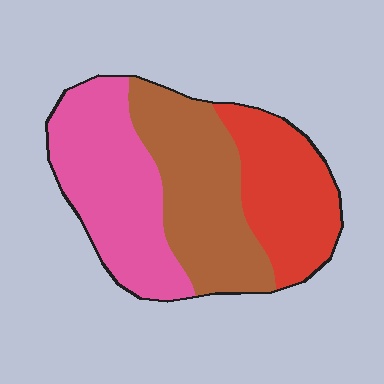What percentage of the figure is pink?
Pink takes up about three eighths (3/8) of the figure.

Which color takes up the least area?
Red, at roughly 30%.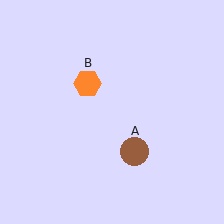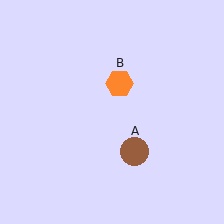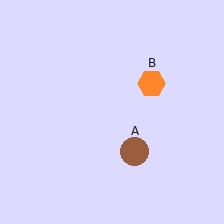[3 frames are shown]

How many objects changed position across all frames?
1 object changed position: orange hexagon (object B).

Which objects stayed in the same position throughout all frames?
Brown circle (object A) remained stationary.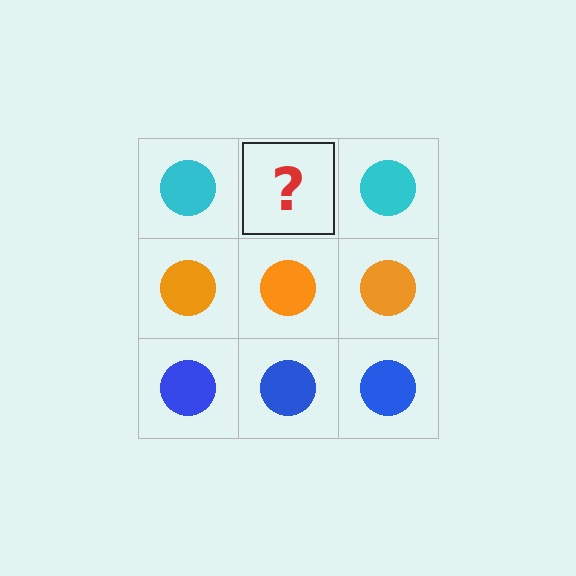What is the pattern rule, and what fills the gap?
The rule is that each row has a consistent color. The gap should be filled with a cyan circle.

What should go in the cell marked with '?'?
The missing cell should contain a cyan circle.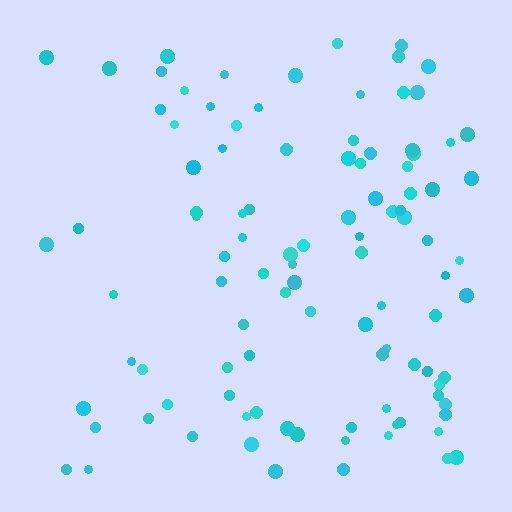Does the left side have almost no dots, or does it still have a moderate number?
Still a moderate number, just noticeably fewer than the right.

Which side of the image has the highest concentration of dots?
The right.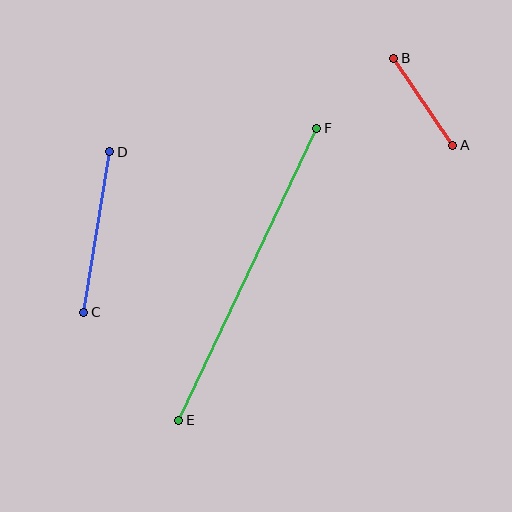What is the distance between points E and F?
The distance is approximately 323 pixels.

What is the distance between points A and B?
The distance is approximately 105 pixels.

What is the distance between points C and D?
The distance is approximately 163 pixels.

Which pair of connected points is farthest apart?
Points E and F are farthest apart.